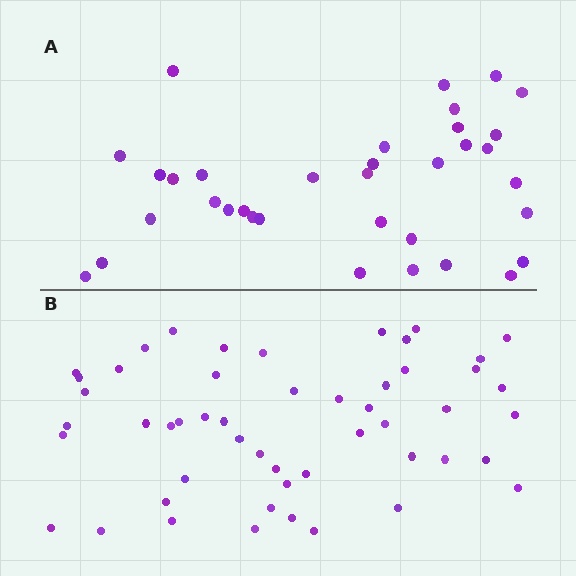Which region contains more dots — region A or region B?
Region B (the bottom region) has more dots.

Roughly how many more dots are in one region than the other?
Region B has approximately 15 more dots than region A.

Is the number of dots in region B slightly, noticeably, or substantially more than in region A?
Region B has substantially more. The ratio is roughly 1.5 to 1.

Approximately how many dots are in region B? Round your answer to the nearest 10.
About 50 dots. (The exact count is 51, which rounds to 50.)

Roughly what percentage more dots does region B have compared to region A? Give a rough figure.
About 45% more.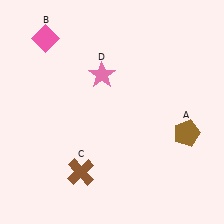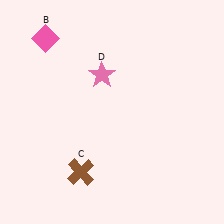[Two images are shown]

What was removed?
The brown pentagon (A) was removed in Image 2.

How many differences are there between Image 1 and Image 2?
There is 1 difference between the two images.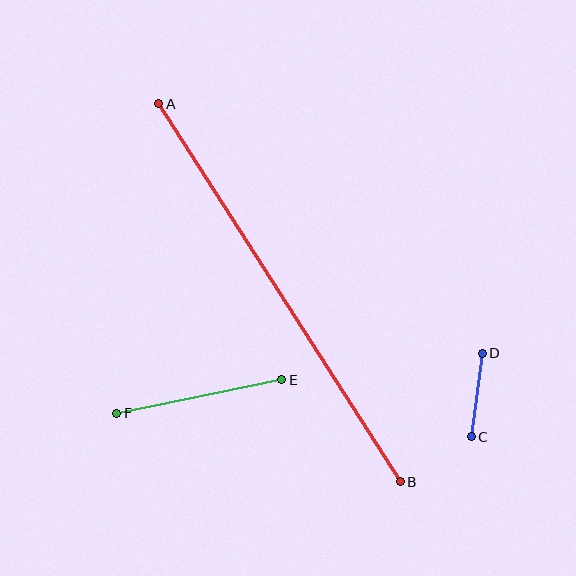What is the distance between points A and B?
The distance is approximately 449 pixels.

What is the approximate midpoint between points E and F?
The midpoint is at approximately (199, 396) pixels.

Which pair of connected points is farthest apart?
Points A and B are farthest apart.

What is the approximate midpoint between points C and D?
The midpoint is at approximately (477, 395) pixels.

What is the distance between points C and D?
The distance is approximately 85 pixels.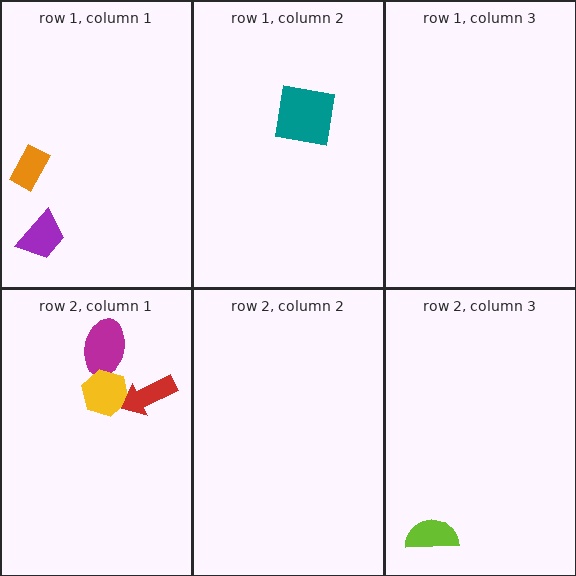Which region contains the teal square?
The row 1, column 2 region.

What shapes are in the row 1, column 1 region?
The purple trapezoid, the orange rectangle.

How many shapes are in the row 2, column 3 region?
1.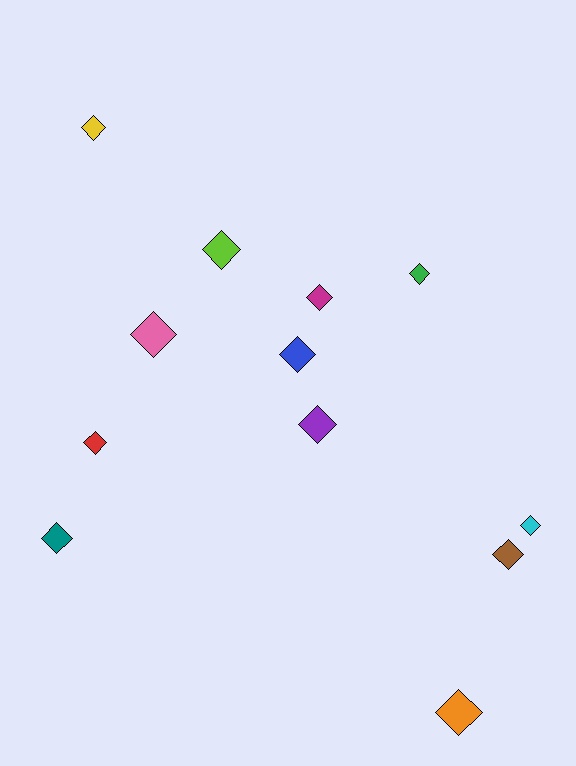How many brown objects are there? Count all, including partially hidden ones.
There is 1 brown object.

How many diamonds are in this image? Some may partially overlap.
There are 12 diamonds.